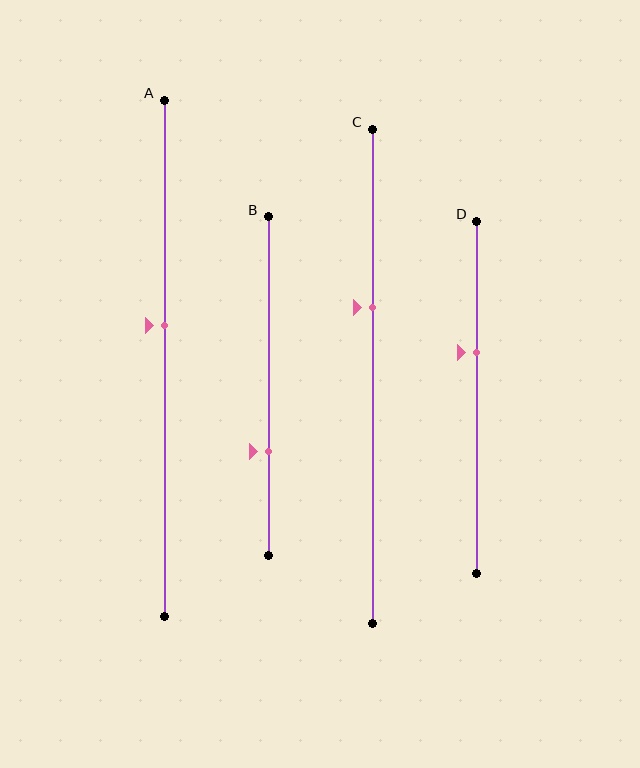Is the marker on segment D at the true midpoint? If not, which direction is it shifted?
No, the marker on segment D is shifted upward by about 13% of the segment length.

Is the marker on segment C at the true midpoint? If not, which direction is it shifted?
No, the marker on segment C is shifted upward by about 14% of the segment length.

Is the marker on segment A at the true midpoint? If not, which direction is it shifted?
No, the marker on segment A is shifted upward by about 6% of the segment length.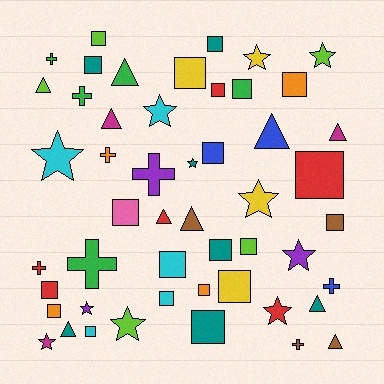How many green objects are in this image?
There are 5 green objects.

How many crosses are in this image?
There are 8 crosses.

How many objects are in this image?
There are 50 objects.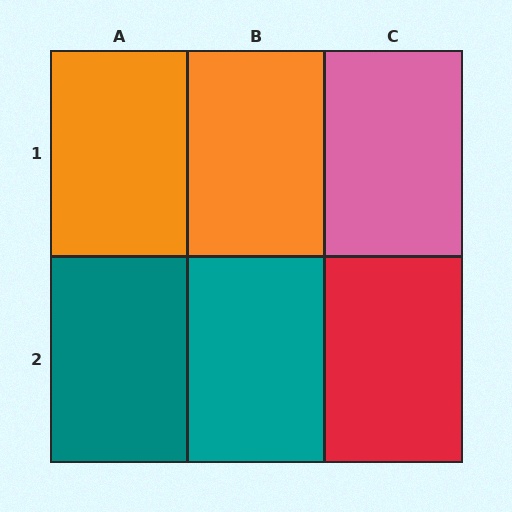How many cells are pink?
1 cell is pink.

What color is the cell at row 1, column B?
Orange.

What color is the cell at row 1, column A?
Orange.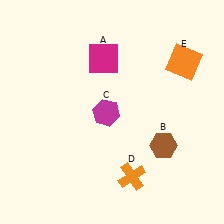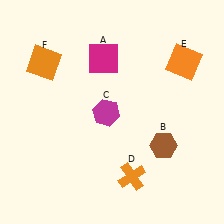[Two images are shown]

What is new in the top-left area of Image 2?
An orange square (F) was added in the top-left area of Image 2.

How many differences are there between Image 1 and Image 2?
There is 1 difference between the two images.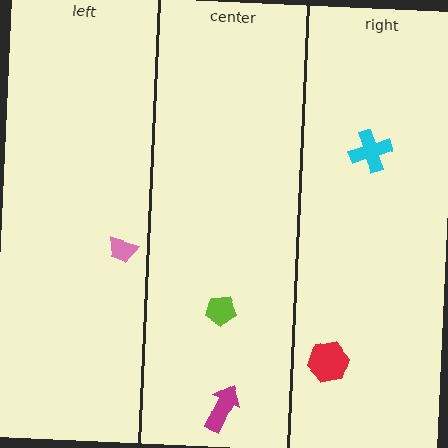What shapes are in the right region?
The cyan cross, the red hexagon.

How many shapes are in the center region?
2.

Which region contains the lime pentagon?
The center region.